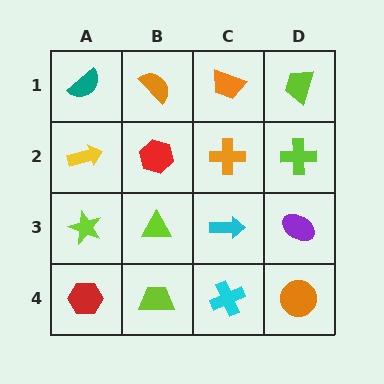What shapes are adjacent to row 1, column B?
A red hexagon (row 2, column B), a teal semicircle (row 1, column A), an orange trapezoid (row 1, column C).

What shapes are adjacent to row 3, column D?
A lime cross (row 2, column D), an orange circle (row 4, column D), a cyan arrow (row 3, column C).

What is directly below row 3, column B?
A lime trapezoid.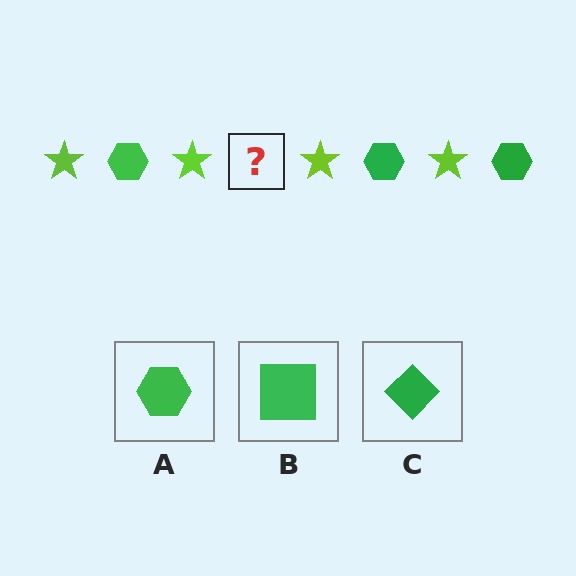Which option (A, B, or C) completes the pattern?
A.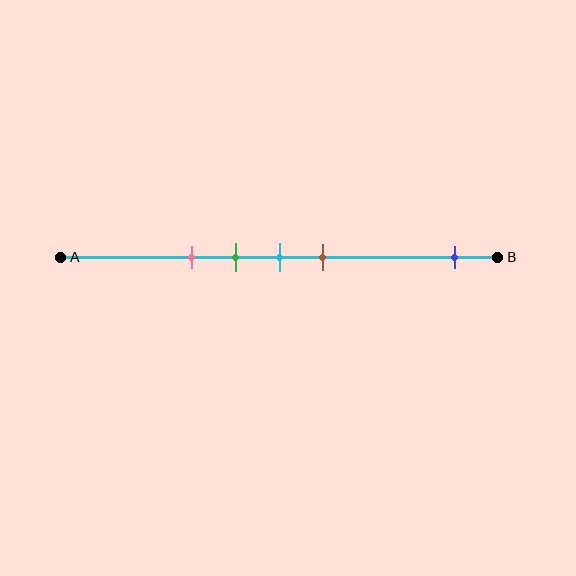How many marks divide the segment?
There are 5 marks dividing the segment.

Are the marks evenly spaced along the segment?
No, the marks are not evenly spaced.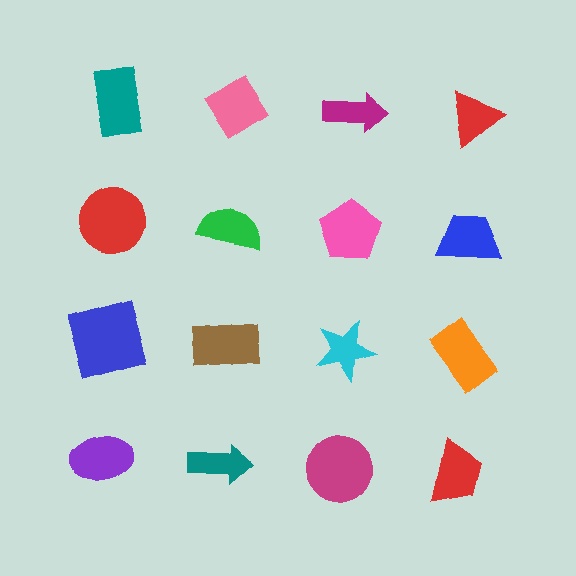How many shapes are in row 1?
4 shapes.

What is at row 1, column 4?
A red triangle.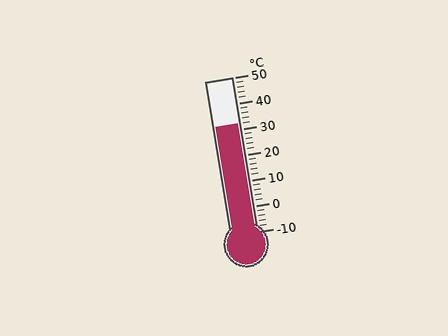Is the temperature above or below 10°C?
The temperature is above 10°C.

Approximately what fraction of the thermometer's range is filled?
The thermometer is filled to approximately 70% of its range.